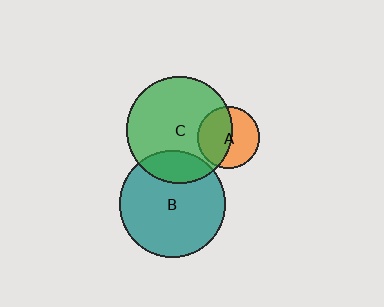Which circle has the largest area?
Circle B (teal).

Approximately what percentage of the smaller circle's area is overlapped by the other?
Approximately 50%.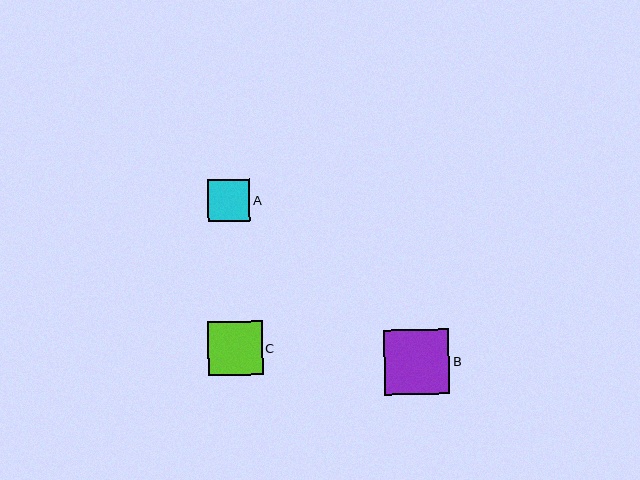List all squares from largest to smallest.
From largest to smallest: B, C, A.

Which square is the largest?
Square B is the largest with a size of approximately 65 pixels.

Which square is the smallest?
Square A is the smallest with a size of approximately 42 pixels.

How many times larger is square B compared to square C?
Square B is approximately 1.2 times the size of square C.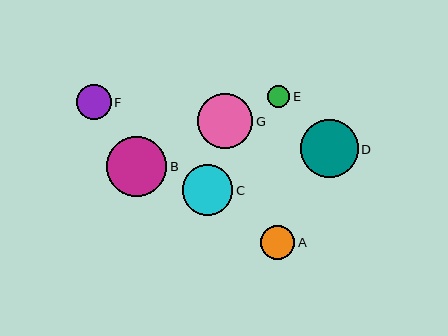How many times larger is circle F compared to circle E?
Circle F is approximately 1.6 times the size of circle E.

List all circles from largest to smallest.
From largest to smallest: B, D, G, C, F, A, E.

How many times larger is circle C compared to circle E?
Circle C is approximately 2.3 times the size of circle E.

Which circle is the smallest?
Circle E is the smallest with a size of approximately 22 pixels.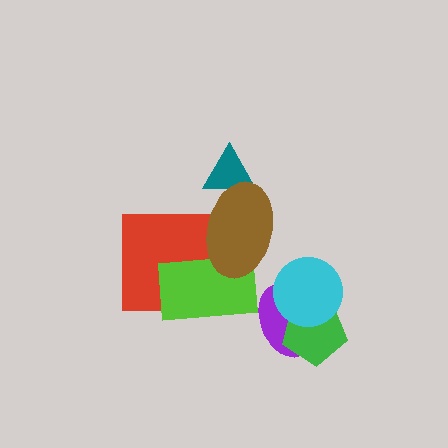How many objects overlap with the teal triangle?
1 object overlaps with the teal triangle.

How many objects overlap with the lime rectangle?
2 objects overlap with the lime rectangle.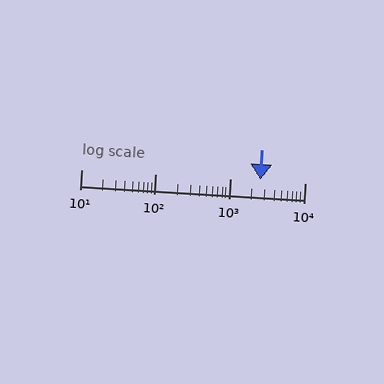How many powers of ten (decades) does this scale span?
The scale spans 3 decades, from 10 to 10000.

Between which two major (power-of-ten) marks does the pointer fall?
The pointer is between 1000 and 10000.